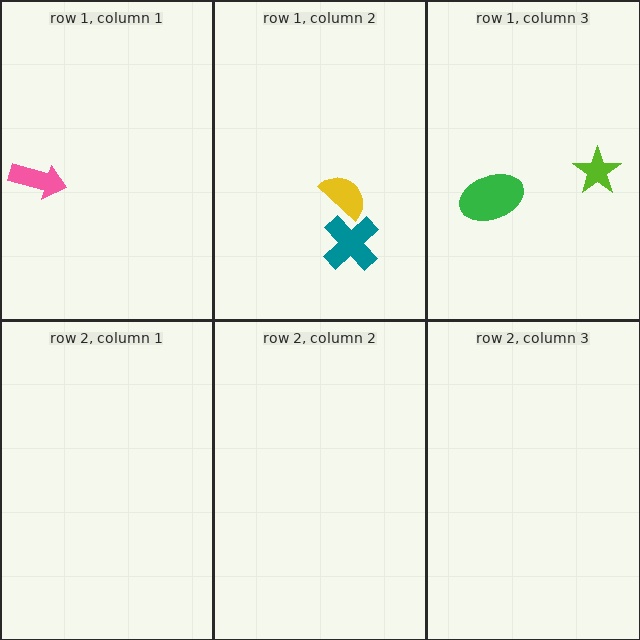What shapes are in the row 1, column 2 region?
The yellow semicircle, the teal cross.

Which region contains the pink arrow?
The row 1, column 1 region.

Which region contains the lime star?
The row 1, column 3 region.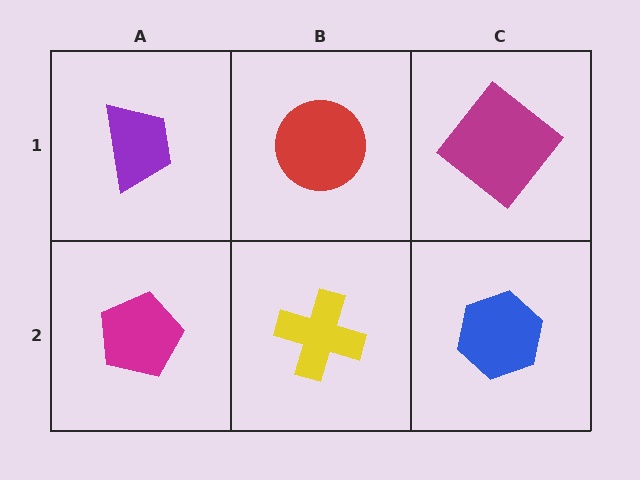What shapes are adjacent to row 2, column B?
A red circle (row 1, column B), a magenta pentagon (row 2, column A), a blue hexagon (row 2, column C).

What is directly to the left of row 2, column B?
A magenta pentagon.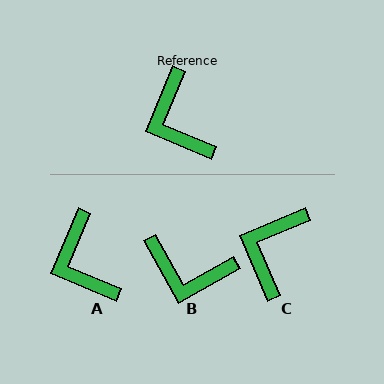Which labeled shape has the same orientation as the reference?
A.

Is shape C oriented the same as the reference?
No, it is off by about 44 degrees.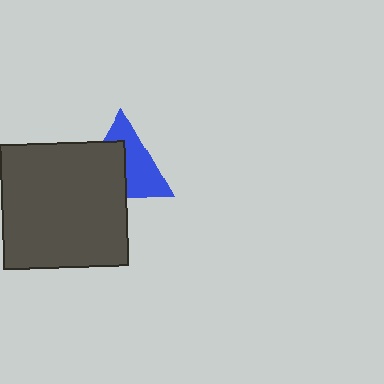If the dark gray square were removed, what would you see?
You would see the complete blue triangle.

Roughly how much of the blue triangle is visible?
About half of it is visible (roughly 51%).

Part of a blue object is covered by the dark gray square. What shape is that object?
It is a triangle.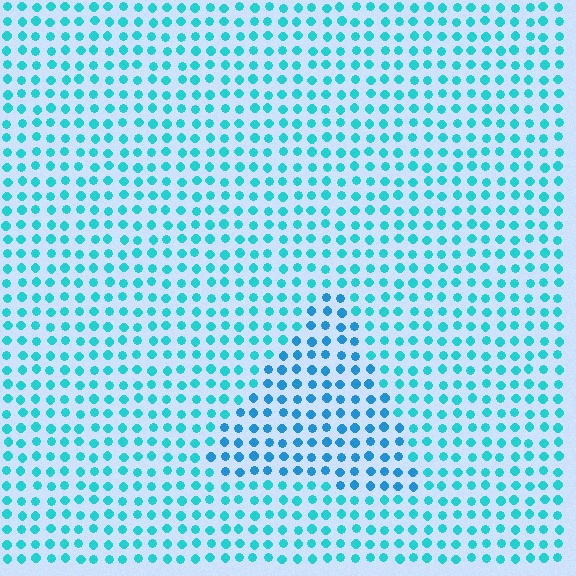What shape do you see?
I see a triangle.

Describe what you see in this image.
The image is filled with small cyan elements in a uniform arrangement. A triangle-shaped region is visible where the elements are tinted to a slightly different hue, forming a subtle color boundary.